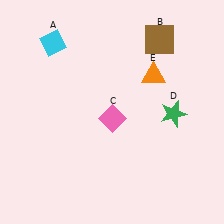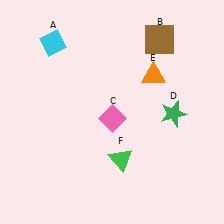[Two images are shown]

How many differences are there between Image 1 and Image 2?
There is 1 difference between the two images.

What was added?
A green triangle (F) was added in Image 2.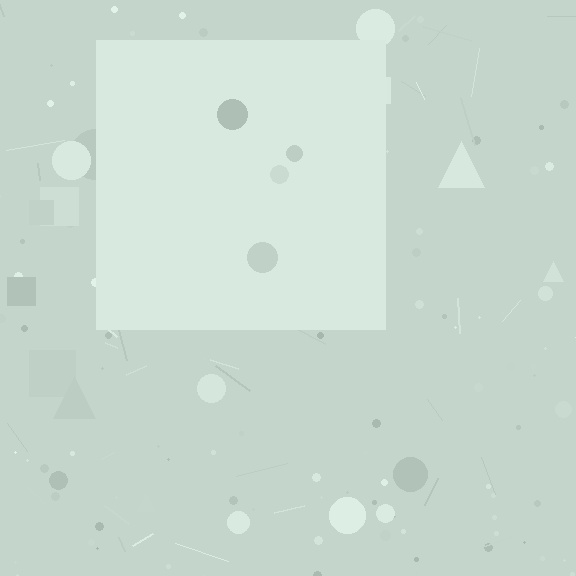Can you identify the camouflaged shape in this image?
The camouflaged shape is a square.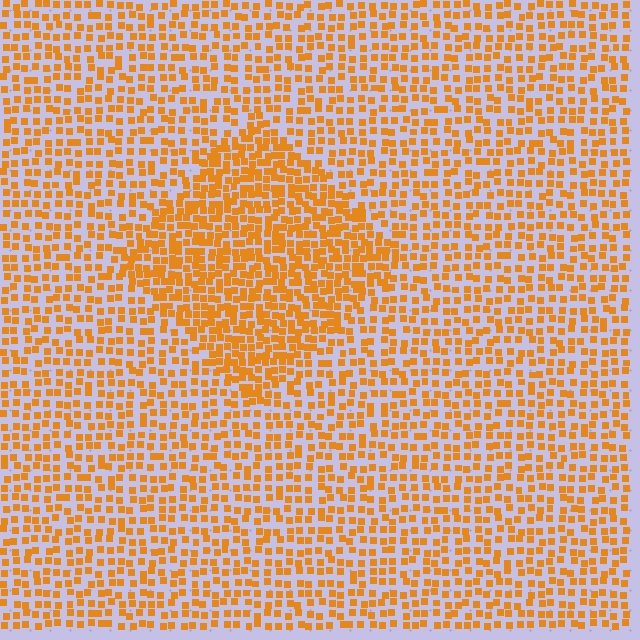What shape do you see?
I see a diamond.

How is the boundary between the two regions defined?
The boundary is defined by a change in element density (approximately 1.7x ratio). All elements are the same color, size, and shape.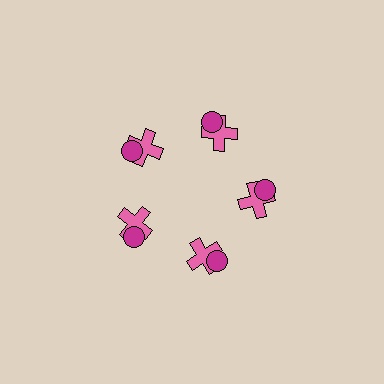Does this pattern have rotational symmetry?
Yes, this pattern has 5-fold rotational symmetry. It looks the same after rotating 72 degrees around the center.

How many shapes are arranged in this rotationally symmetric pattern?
There are 10 shapes, arranged in 5 groups of 2.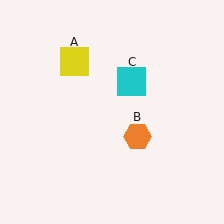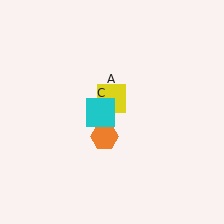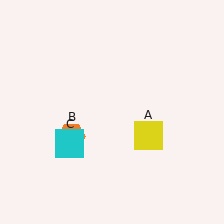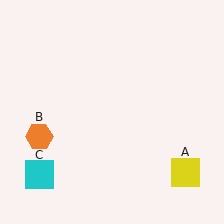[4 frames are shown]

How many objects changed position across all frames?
3 objects changed position: yellow square (object A), orange hexagon (object B), cyan square (object C).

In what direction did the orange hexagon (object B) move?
The orange hexagon (object B) moved left.